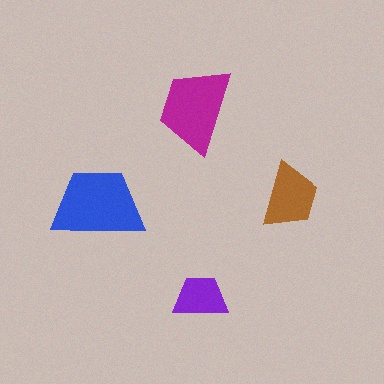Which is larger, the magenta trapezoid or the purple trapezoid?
The magenta one.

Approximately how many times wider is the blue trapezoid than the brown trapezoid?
About 1.5 times wider.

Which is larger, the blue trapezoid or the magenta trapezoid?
The blue one.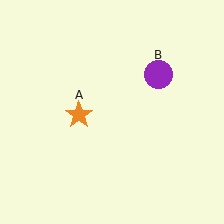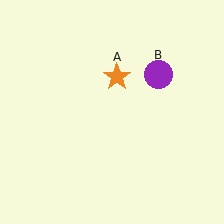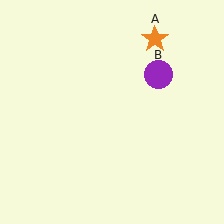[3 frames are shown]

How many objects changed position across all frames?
1 object changed position: orange star (object A).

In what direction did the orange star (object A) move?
The orange star (object A) moved up and to the right.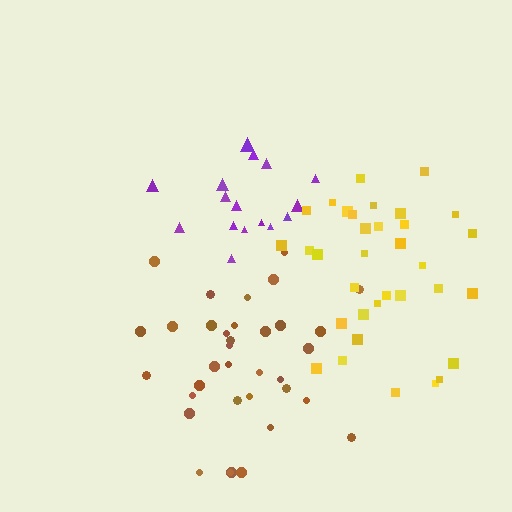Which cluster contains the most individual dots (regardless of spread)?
Brown (35).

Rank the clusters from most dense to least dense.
purple, yellow, brown.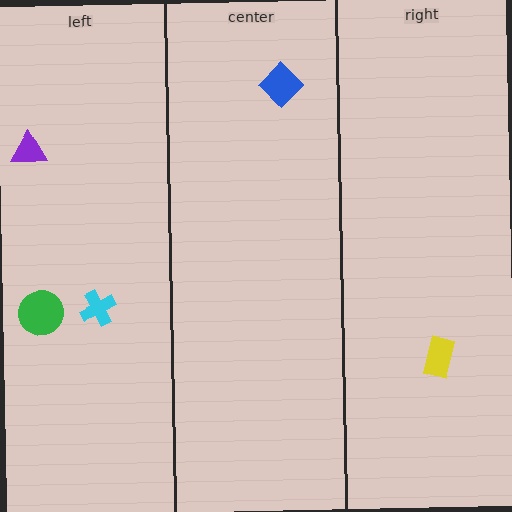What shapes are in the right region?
The yellow rectangle.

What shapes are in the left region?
The purple triangle, the green circle, the cyan cross.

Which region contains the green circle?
The left region.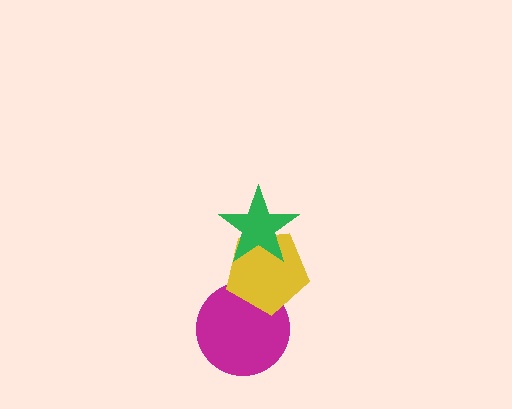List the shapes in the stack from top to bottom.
From top to bottom: the green star, the yellow pentagon, the magenta circle.